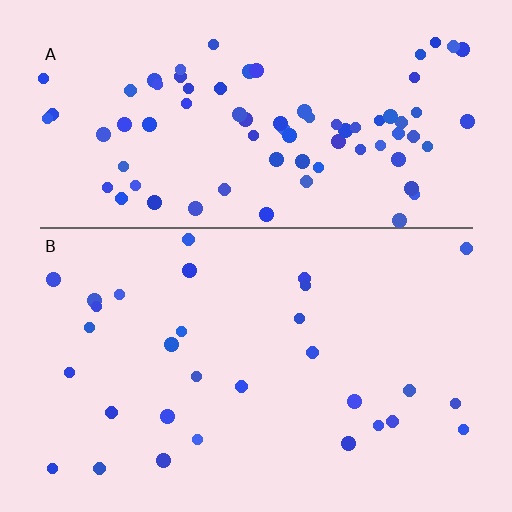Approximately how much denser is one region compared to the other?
Approximately 2.6× — region A over region B.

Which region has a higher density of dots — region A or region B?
A (the top).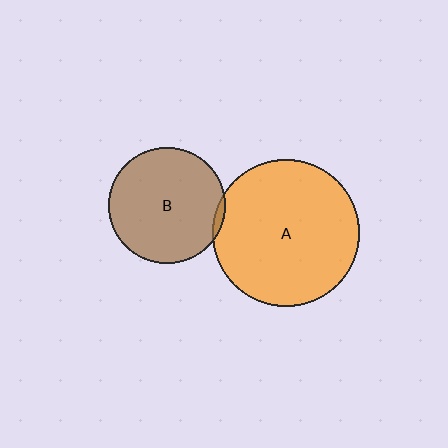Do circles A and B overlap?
Yes.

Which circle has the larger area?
Circle A (orange).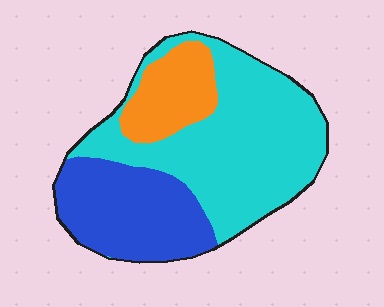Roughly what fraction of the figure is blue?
Blue covers roughly 30% of the figure.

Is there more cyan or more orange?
Cyan.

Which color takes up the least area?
Orange, at roughly 15%.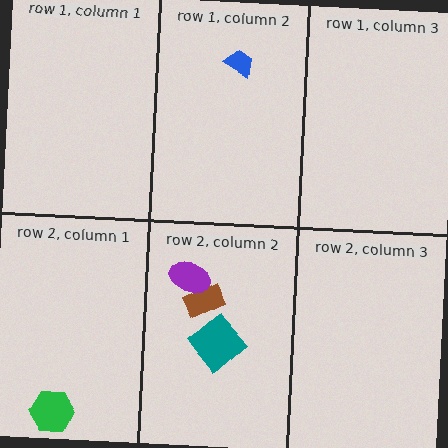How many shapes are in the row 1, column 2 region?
1.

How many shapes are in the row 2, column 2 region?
3.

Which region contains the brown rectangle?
The row 2, column 2 region.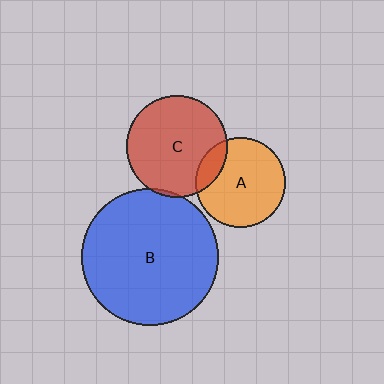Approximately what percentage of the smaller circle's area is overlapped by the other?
Approximately 5%.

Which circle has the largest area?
Circle B (blue).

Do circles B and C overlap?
Yes.